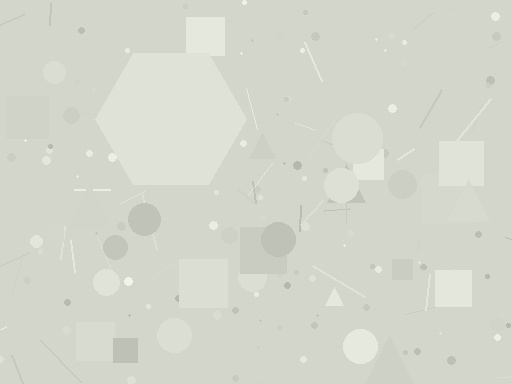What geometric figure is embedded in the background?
A hexagon is embedded in the background.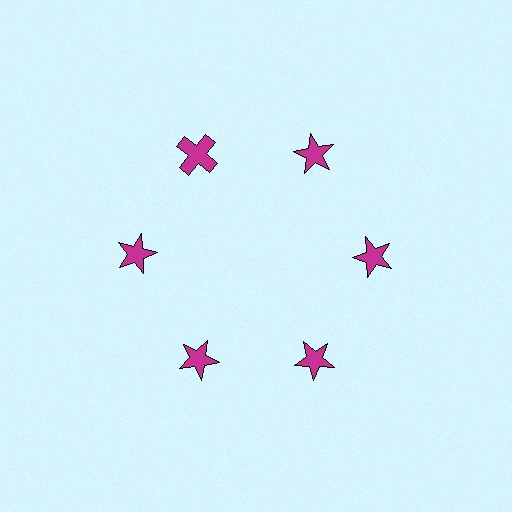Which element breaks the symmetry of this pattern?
The magenta cross at roughly the 11 o'clock position breaks the symmetry. All other shapes are magenta stars.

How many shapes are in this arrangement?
There are 6 shapes arranged in a ring pattern.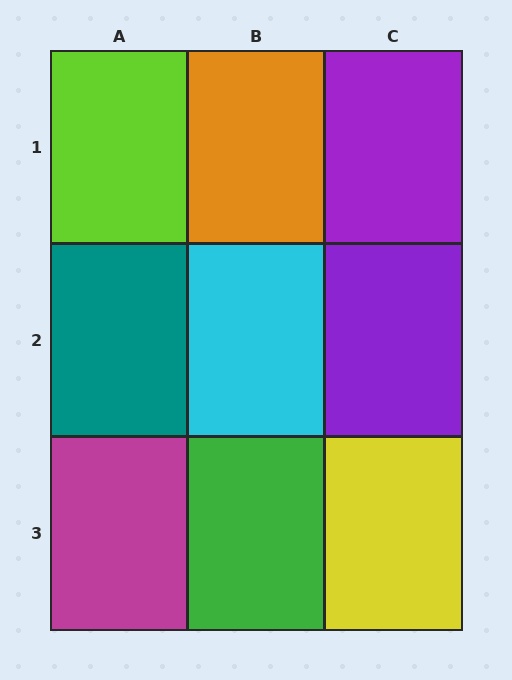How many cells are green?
1 cell is green.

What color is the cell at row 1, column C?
Purple.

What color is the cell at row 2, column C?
Purple.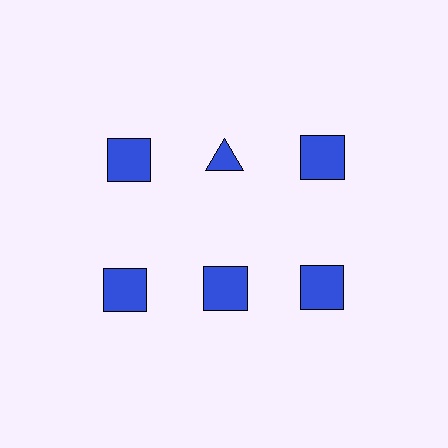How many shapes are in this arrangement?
There are 6 shapes arranged in a grid pattern.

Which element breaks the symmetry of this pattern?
The blue triangle in the top row, second from left column breaks the symmetry. All other shapes are blue squares.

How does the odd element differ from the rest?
It has a different shape: triangle instead of square.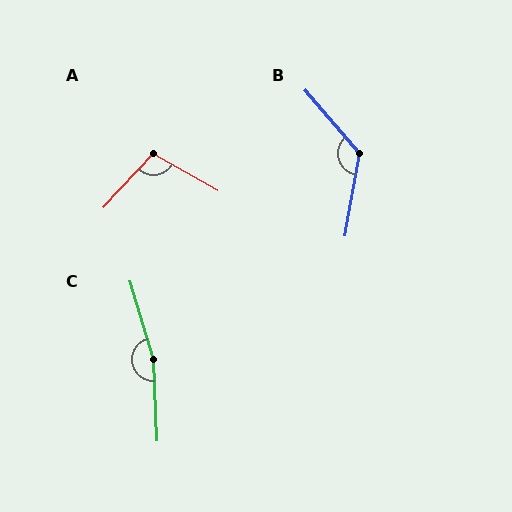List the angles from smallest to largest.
A (103°), B (130°), C (166°).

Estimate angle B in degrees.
Approximately 130 degrees.